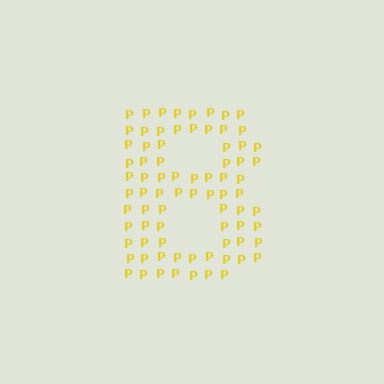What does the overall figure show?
The overall figure shows the letter B.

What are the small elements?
The small elements are letter P's.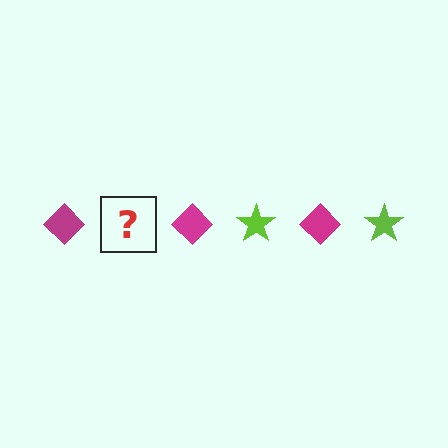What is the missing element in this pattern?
The missing element is a lime star.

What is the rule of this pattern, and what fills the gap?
The rule is that the pattern alternates between magenta diamond and lime star. The gap should be filled with a lime star.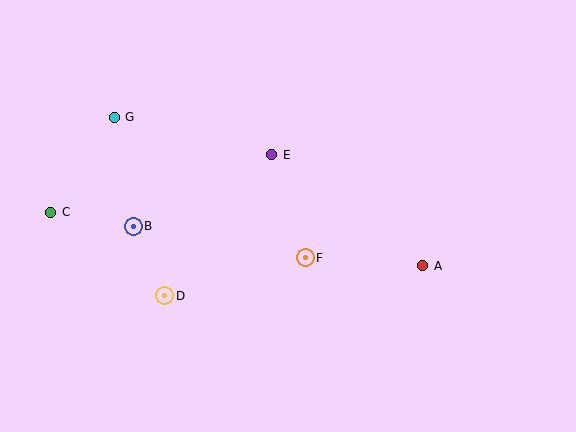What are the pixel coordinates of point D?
Point D is at (165, 296).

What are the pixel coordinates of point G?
Point G is at (114, 117).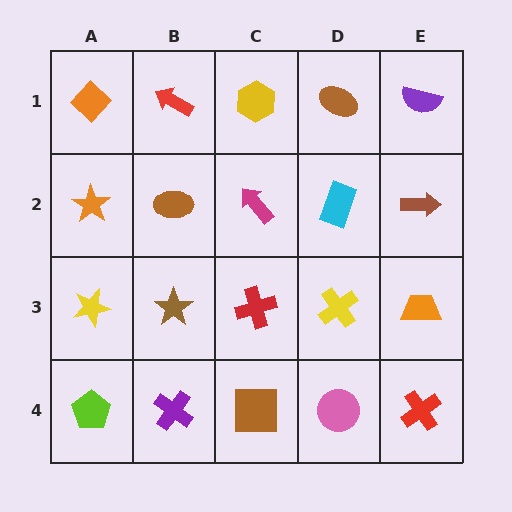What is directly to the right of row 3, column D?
An orange trapezoid.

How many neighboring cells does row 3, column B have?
4.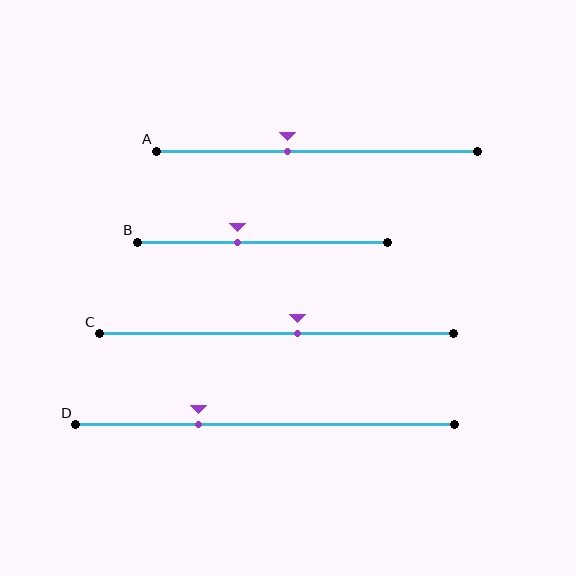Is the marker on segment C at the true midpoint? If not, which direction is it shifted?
No, the marker on segment C is shifted to the right by about 6% of the segment length.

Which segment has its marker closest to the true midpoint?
Segment C has its marker closest to the true midpoint.